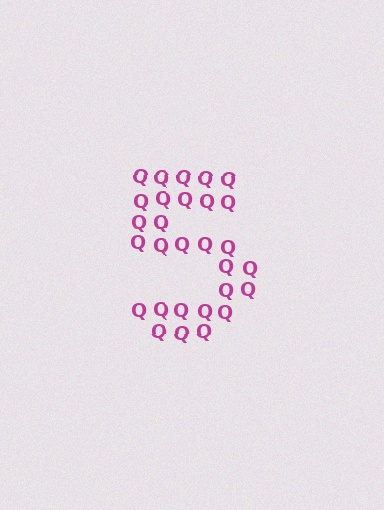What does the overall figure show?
The overall figure shows the digit 5.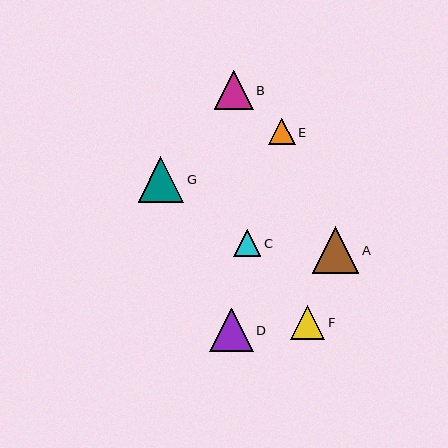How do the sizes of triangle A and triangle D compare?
Triangle A and triangle D are approximately the same size.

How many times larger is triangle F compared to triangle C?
Triangle F is approximately 1.2 times the size of triangle C.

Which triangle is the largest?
Triangle A is the largest with a size of approximately 47 pixels.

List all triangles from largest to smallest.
From largest to smallest: A, G, D, B, F, C, E.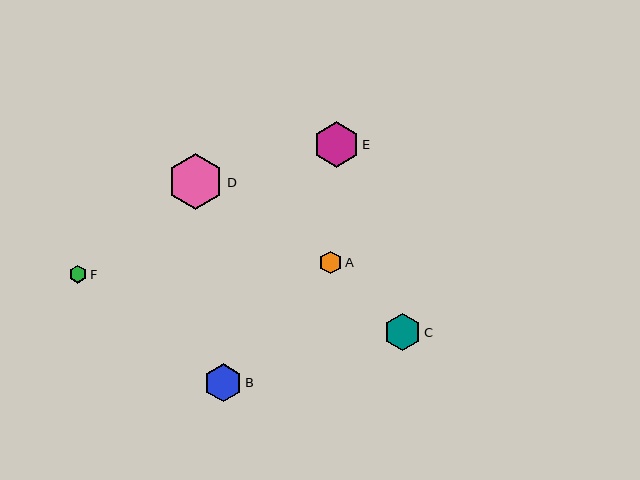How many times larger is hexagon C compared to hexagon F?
Hexagon C is approximately 2.1 times the size of hexagon F.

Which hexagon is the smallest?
Hexagon F is the smallest with a size of approximately 18 pixels.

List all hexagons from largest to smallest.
From largest to smallest: D, E, B, C, A, F.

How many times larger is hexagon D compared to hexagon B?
Hexagon D is approximately 1.5 times the size of hexagon B.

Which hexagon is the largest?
Hexagon D is the largest with a size of approximately 56 pixels.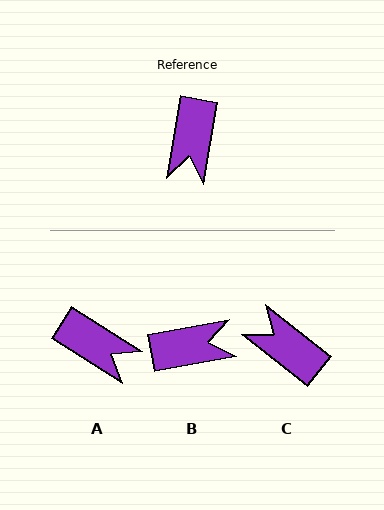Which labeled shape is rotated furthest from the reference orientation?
C, about 118 degrees away.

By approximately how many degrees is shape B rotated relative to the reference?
Approximately 110 degrees counter-clockwise.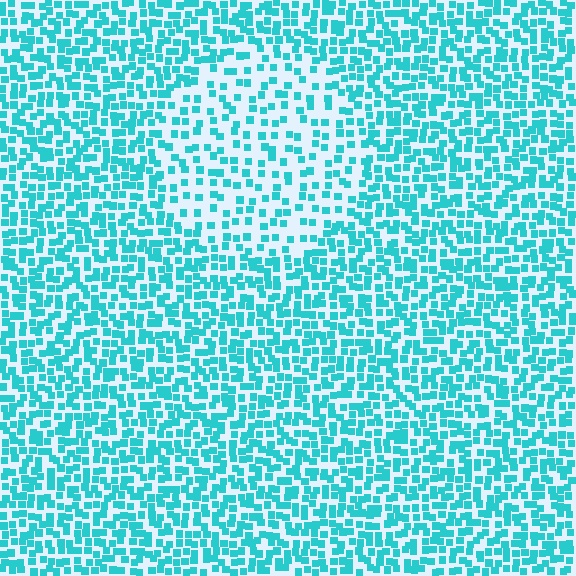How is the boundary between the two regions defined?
The boundary is defined by a change in element density (approximately 2.0x ratio). All elements are the same color, size, and shape.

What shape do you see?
I see a circle.